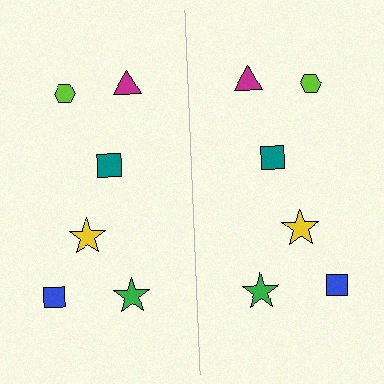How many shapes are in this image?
There are 12 shapes in this image.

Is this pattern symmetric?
Yes, this pattern has bilateral (reflection) symmetry.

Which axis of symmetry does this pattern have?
The pattern has a vertical axis of symmetry running through the center of the image.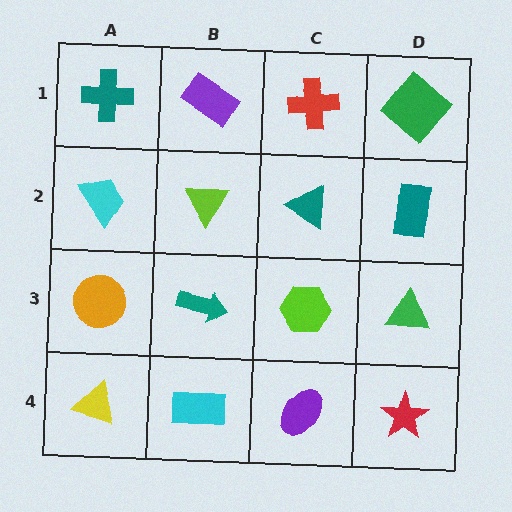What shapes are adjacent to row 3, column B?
A lime triangle (row 2, column B), a cyan rectangle (row 4, column B), an orange circle (row 3, column A), a lime hexagon (row 3, column C).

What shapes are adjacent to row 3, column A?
A cyan trapezoid (row 2, column A), a yellow triangle (row 4, column A), a teal arrow (row 3, column B).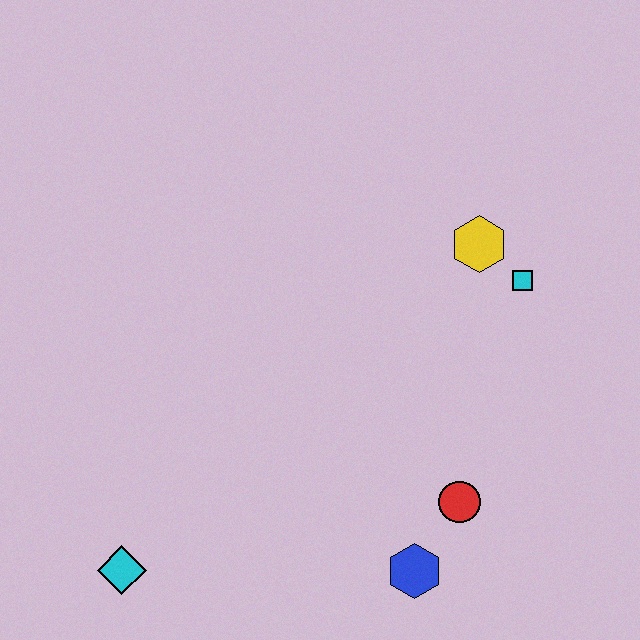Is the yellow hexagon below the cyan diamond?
No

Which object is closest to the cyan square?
The yellow hexagon is closest to the cyan square.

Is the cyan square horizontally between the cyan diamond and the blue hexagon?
No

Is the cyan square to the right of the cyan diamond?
Yes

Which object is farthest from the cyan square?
The cyan diamond is farthest from the cyan square.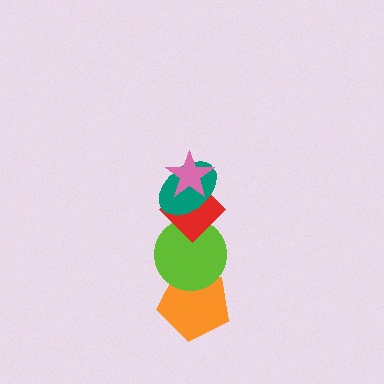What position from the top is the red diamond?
The red diamond is 3rd from the top.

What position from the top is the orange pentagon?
The orange pentagon is 5th from the top.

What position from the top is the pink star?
The pink star is 1st from the top.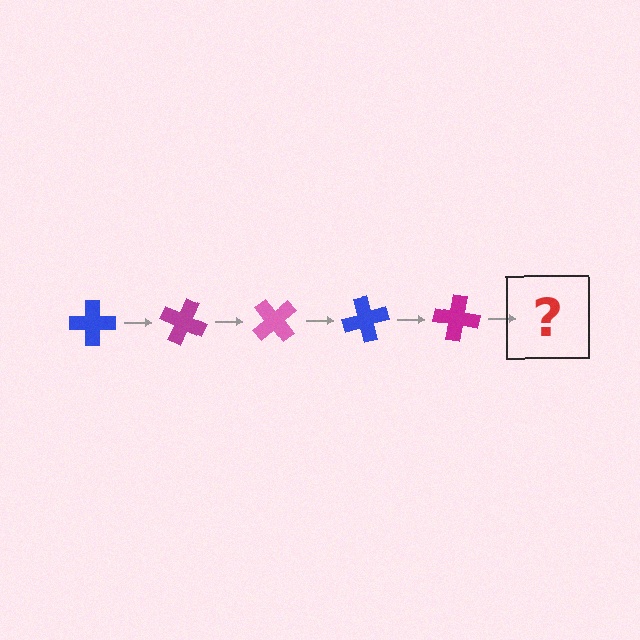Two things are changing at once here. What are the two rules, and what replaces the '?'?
The two rules are that it rotates 25 degrees each step and the color cycles through blue, magenta, and pink. The '?' should be a pink cross, rotated 125 degrees from the start.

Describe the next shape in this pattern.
It should be a pink cross, rotated 125 degrees from the start.